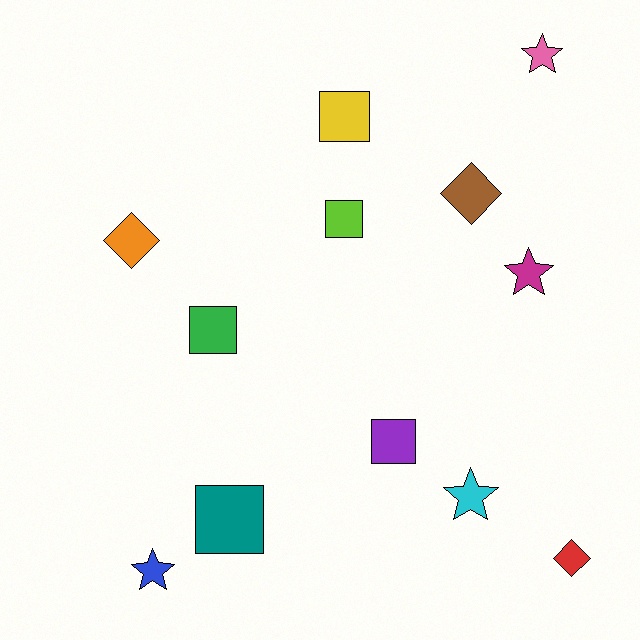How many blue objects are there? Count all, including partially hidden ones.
There is 1 blue object.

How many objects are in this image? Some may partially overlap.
There are 12 objects.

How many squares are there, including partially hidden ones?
There are 5 squares.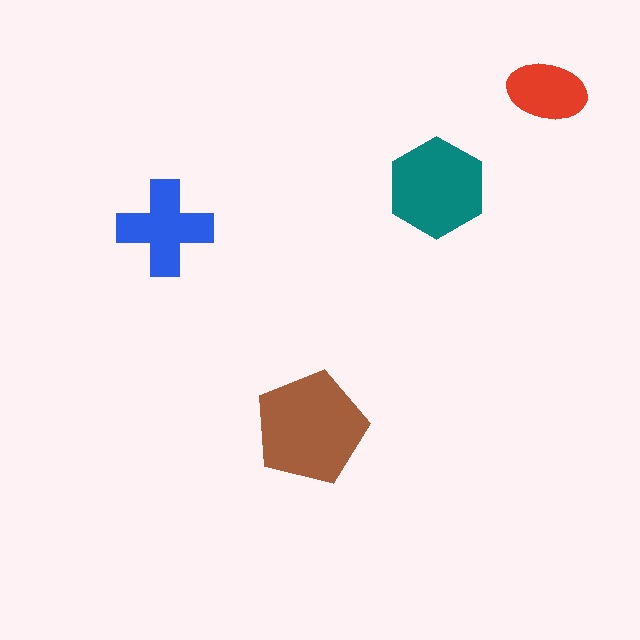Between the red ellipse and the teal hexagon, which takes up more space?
The teal hexagon.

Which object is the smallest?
The red ellipse.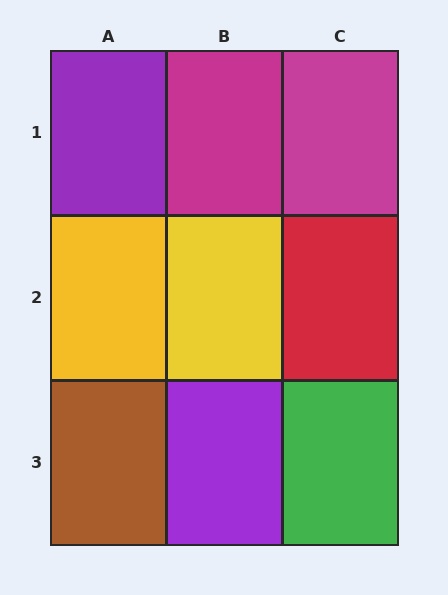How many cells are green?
1 cell is green.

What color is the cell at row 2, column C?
Red.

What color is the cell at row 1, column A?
Purple.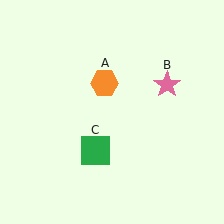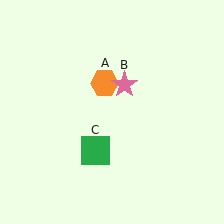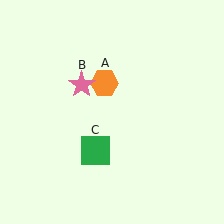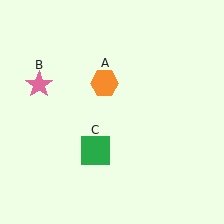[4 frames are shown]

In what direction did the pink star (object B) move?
The pink star (object B) moved left.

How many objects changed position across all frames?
1 object changed position: pink star (object B).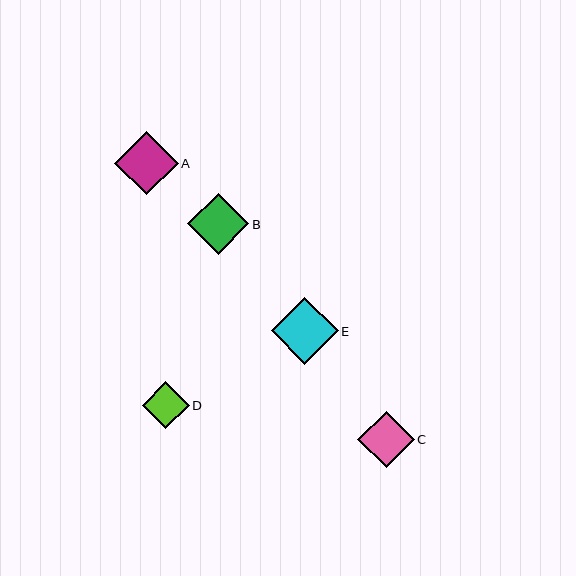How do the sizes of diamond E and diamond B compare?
Diamond E and diamond B are approximately the same size.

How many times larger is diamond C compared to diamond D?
Diamond C is approximately 1.2 times the size of diamond D.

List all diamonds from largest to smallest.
From largest to smallest: E, A, B, C, D.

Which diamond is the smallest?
Diamond D is the smallest with a size of approximately 46 pixels.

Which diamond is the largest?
Diamond E is the largest with a size of approximately 67 pixels.